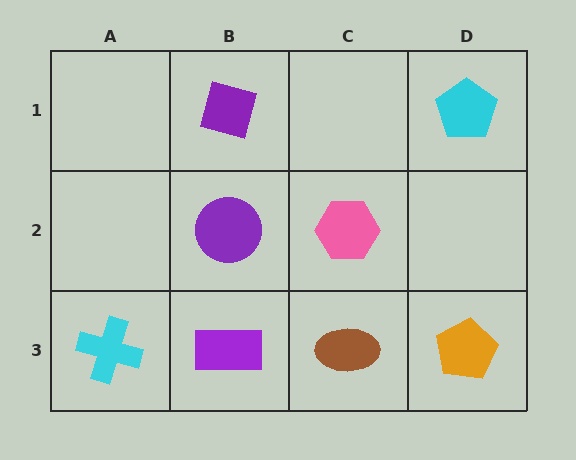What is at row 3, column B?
A purple rectangle.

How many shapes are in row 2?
2 shapes.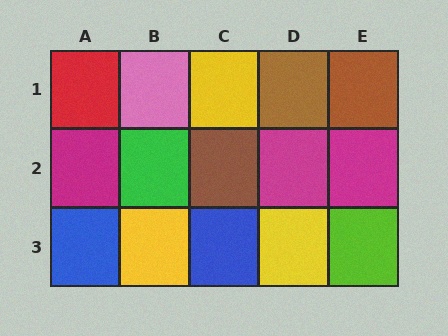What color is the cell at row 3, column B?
Yellow.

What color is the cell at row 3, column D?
Yellow.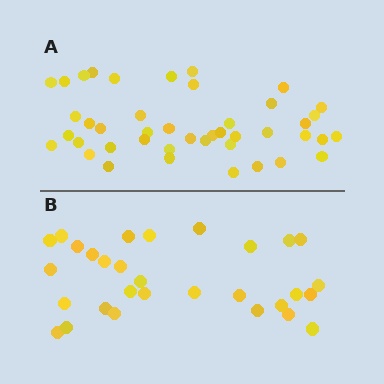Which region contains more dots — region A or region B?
Region A (the top region) has more dots.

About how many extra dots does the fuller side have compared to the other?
Region A has approximately 15 more dots than region B.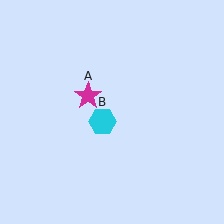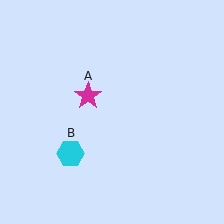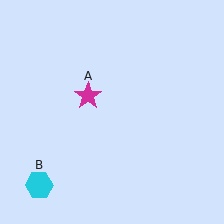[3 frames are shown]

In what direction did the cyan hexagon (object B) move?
The cyan hexagon (object B) moved down and to the left.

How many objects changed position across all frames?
1 object changed position: cyan hexagon (object B).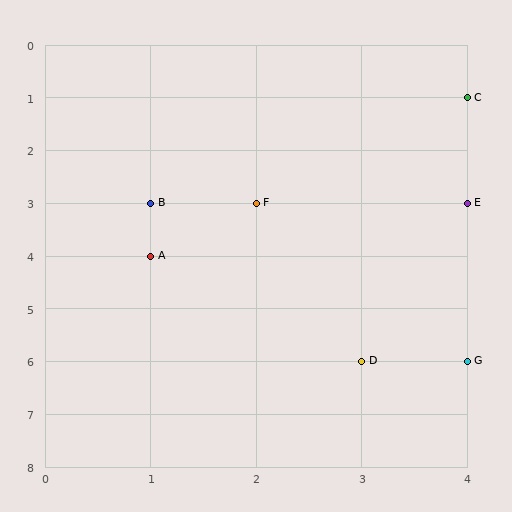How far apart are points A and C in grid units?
Points A and C are 3 columns and 3 rows apart (about 4.2 grid units diagonally).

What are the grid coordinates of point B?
Point B is at grid coordinates (1, 3).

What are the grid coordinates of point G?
Point G is at grid coordinates (4, 6).